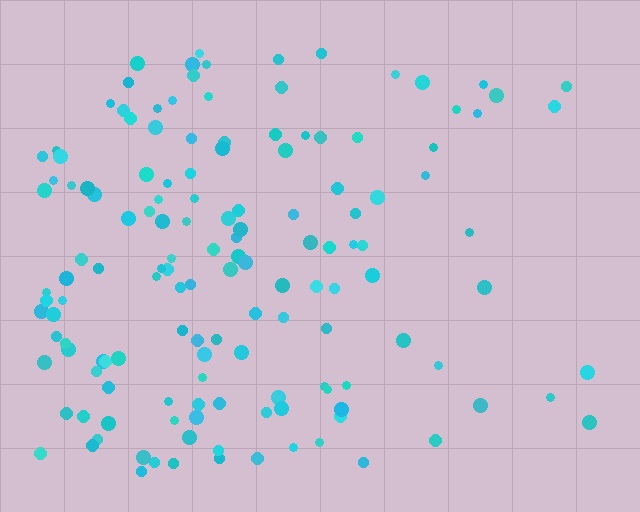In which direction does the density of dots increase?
From right to left, with the left side densest.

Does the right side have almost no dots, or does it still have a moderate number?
Still a moderate number, just noticeably fewer than the left.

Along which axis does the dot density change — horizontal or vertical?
Horizontal.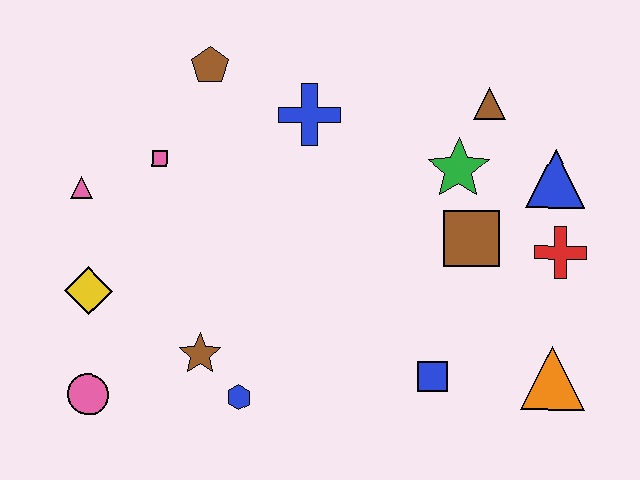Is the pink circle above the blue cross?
No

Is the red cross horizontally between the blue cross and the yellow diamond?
No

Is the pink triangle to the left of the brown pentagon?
Yes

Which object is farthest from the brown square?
The pink circle is farthest from the brown square.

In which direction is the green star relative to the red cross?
The green star is to the left of the red cross.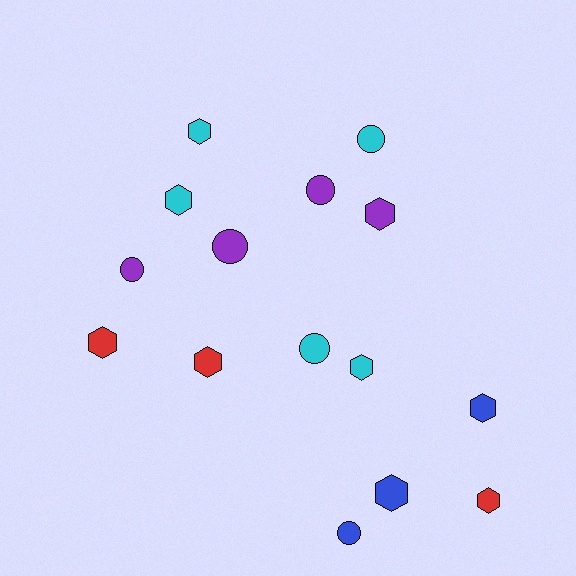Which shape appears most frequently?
Hexagon, with 9 objects.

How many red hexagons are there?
There are 3 red hexagons.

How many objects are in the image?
There are 15 objects.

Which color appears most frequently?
Cyan, with 5 objects.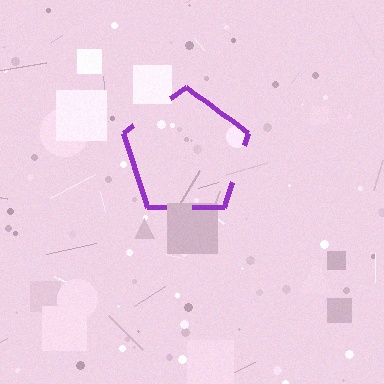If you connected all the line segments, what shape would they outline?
They would outline a pentagon.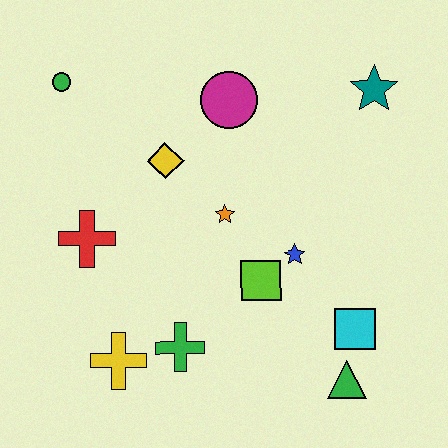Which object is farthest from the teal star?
The yellow cross is farthest from the teal star.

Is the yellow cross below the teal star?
Yes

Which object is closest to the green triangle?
The cyan square is closest to the green triangle.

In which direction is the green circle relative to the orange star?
The green circle is to the left of the orange star.